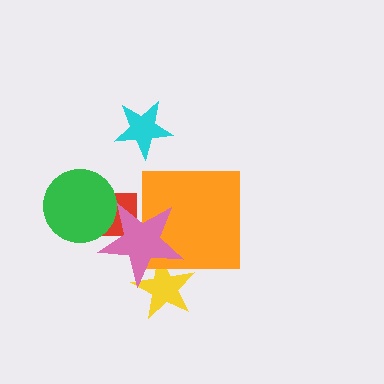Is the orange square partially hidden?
Yes, it is partially covered by another shape.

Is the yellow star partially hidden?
Yes, it is partially covered by another shape.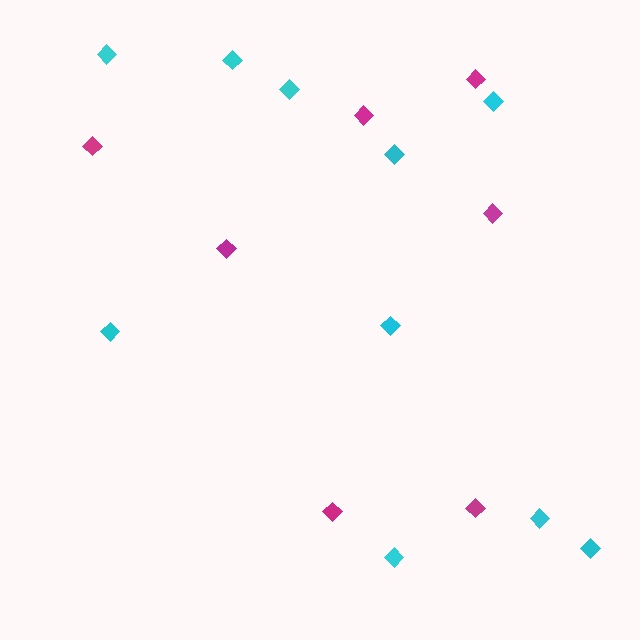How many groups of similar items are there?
There are 2 groups: one group of cyan diamonds (10) and one group of magenta diamonds (7).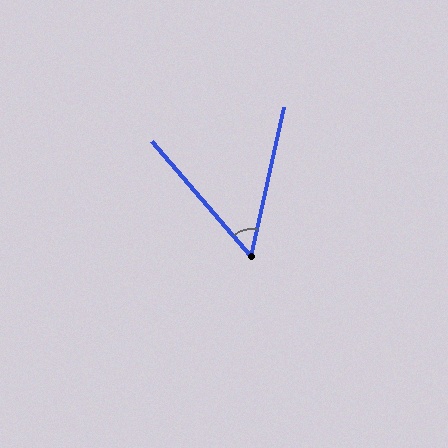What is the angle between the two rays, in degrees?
Approximately 53 degrees.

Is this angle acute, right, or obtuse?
It is acute.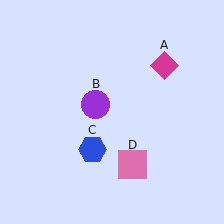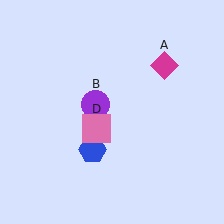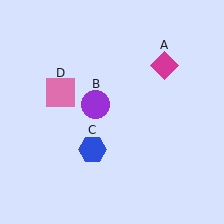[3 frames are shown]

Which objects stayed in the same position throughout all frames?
Magenta diamond (object A) and purple circle (object B) and blue hexagon (object C) remained stationary.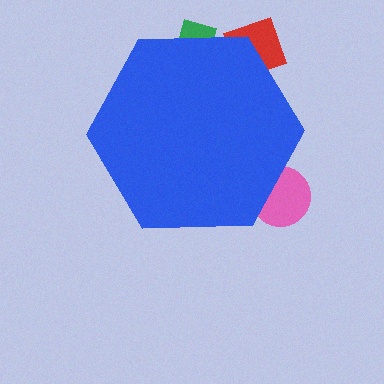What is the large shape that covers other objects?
A blue hexagon.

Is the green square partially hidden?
Yes, the green square is partially hidden behind the blue hexagon.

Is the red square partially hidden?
Yes, the red square is partially hidden behind the blue hexagon.